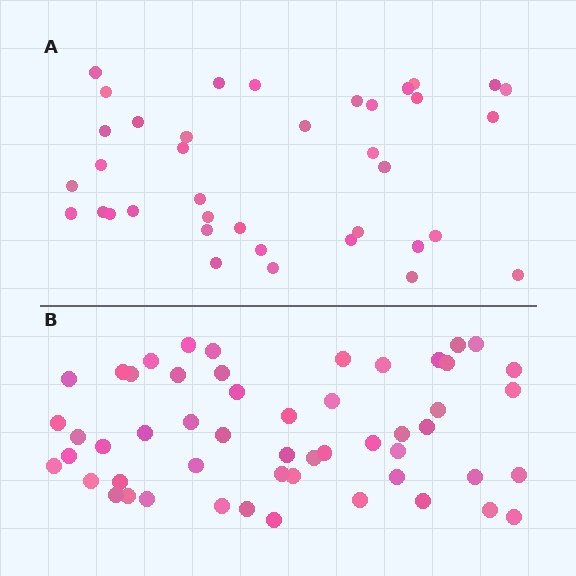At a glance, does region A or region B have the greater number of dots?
Region B (the bottom region) has more dots.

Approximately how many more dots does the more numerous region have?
Region B has approximately 15 more dots than region A.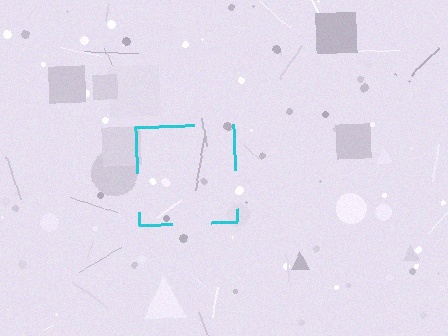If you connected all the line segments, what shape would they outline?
They would outline a square.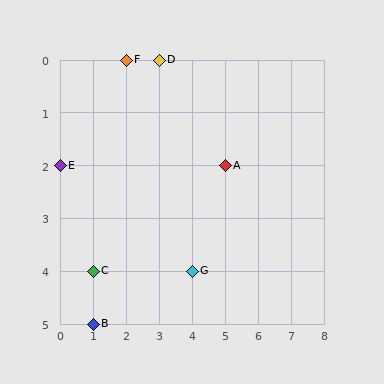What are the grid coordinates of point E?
Point E is at grid coordinates (0, 2).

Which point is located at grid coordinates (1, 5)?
Point B is at (1, 5).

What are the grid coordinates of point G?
Point G is at grid coordinates (4, 4).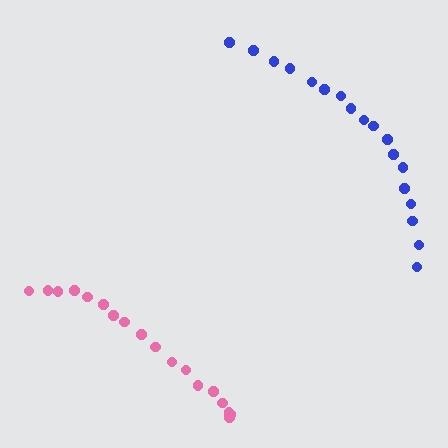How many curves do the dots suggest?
There are 2 distinct paths.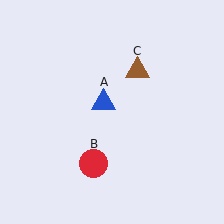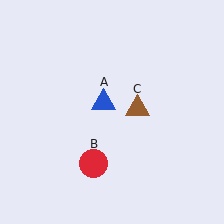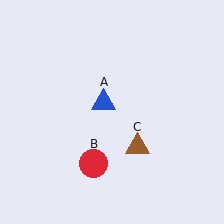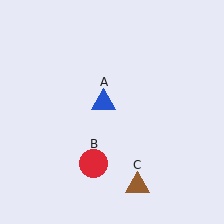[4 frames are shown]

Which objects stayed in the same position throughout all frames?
Blue triangle (object A) and red circle (object B) remained stationary.